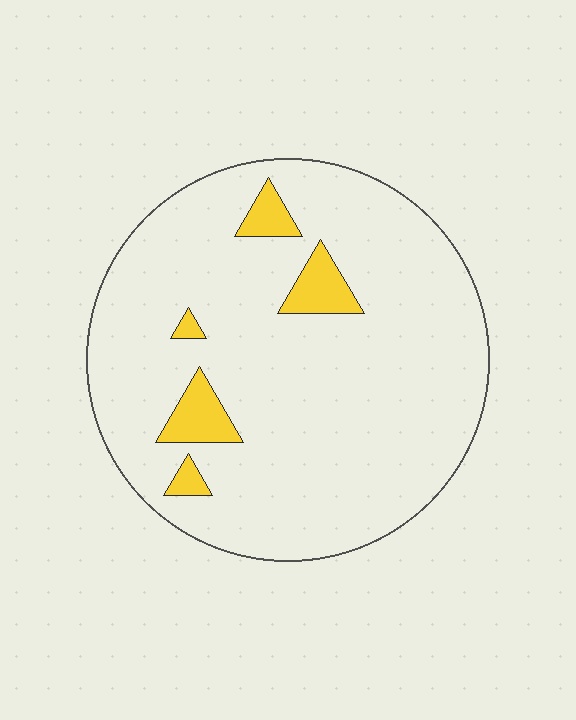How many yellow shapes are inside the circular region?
5.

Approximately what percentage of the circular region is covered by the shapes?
Approximately 10%.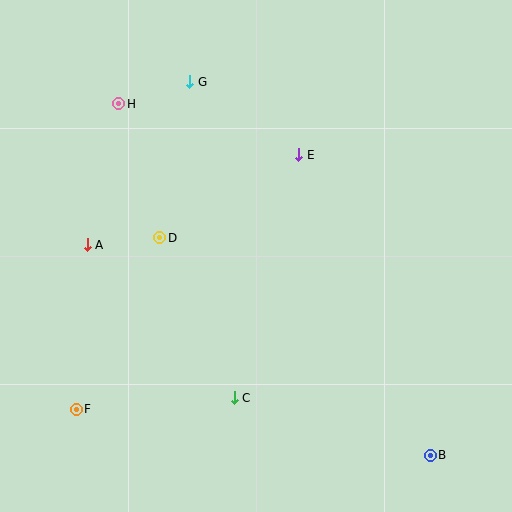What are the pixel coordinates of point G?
Point G is at (190, 82).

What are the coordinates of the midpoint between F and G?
The midpoint between F and G is at (133, 245).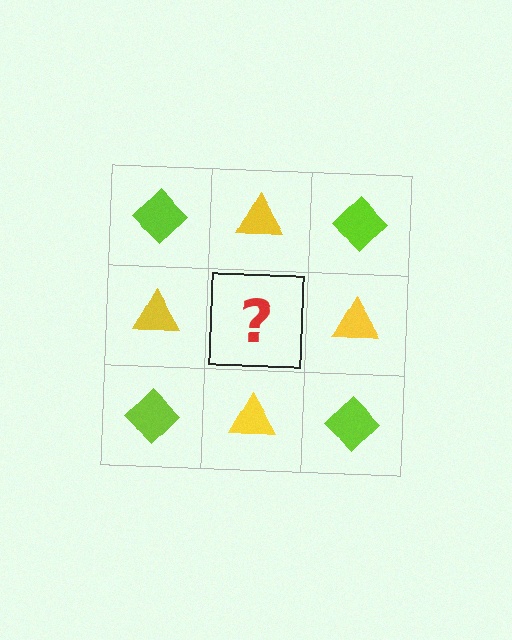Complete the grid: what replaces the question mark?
The question mark should be replaced with a lime diamond.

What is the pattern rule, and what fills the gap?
The rule is that it alternates lime diamond and yellow triangle in a checkerboard pattern. The gap should be filled with a lime diamond.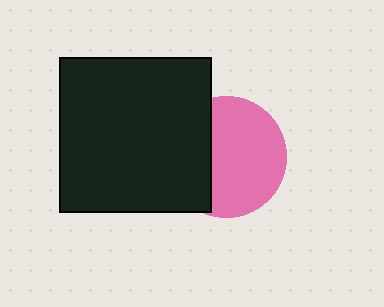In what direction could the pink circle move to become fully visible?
The pink circle could move right. That would shift it out from behind the black rectangle entirely.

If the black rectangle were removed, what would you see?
You would see the complete pink circle.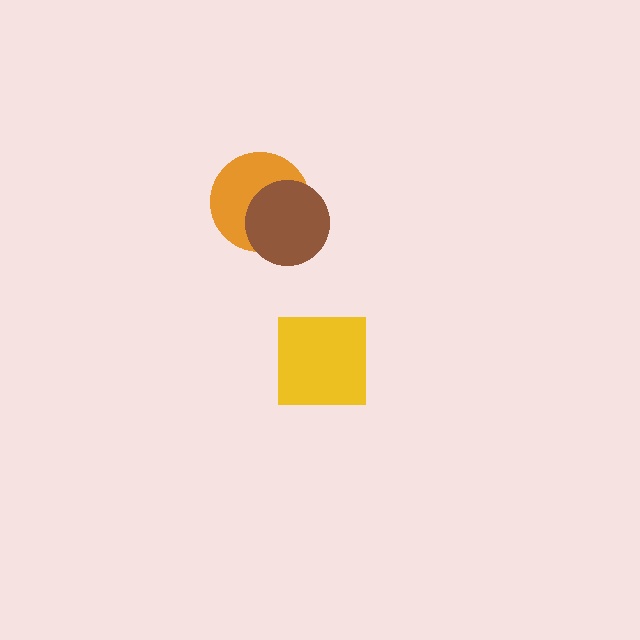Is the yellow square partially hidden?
No, no other shape covers it.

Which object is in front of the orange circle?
The brown circle is in front of the orange circle.